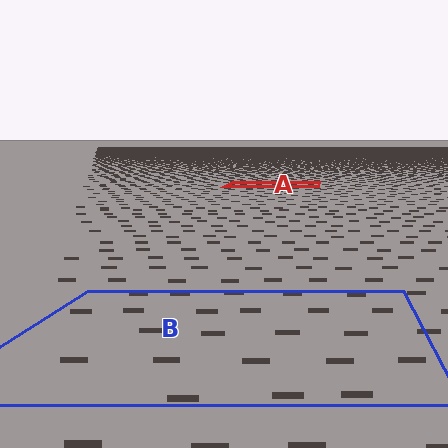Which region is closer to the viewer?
Region B is closer. The texture elements there are larger and more spread out.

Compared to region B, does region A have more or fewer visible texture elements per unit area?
Region A has more texture elements per unit area — they are packed more densely because it is farther away.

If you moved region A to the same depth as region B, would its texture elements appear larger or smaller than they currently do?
They would appear larger. At a closer depth, the same texture elements are projected at a bigger on-screen size.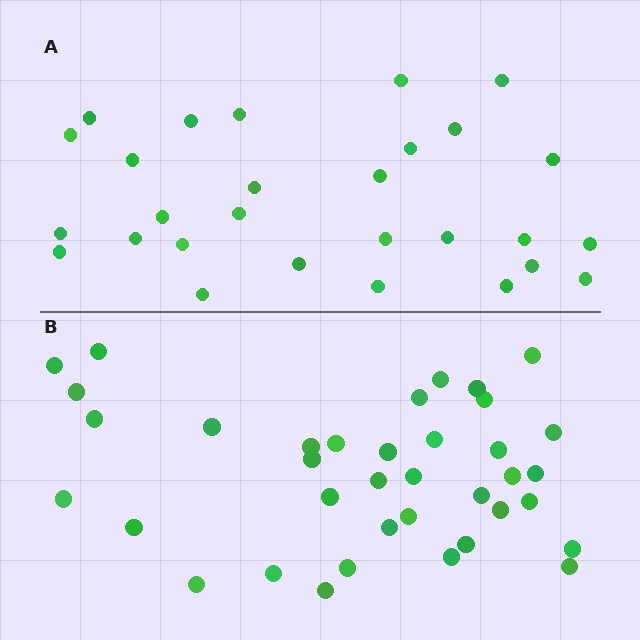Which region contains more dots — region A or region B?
Region B (the bottom region) has more dots.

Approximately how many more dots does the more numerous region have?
Region B has roughly 8 or so more dots than region A.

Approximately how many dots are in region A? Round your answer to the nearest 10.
About 30 dots. (The exact count is 28, which rounds to 30.)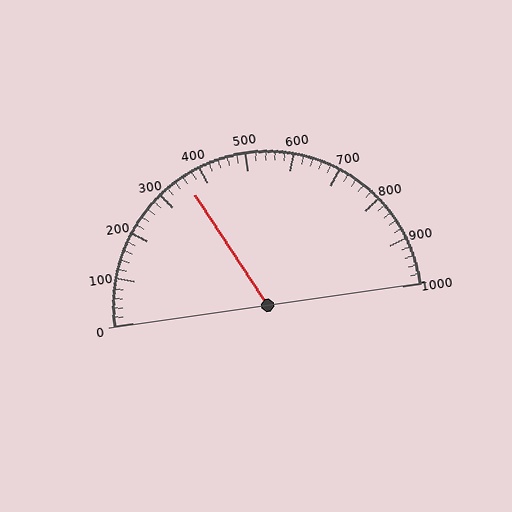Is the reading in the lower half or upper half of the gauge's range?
The reading is in the lower half of the range (0 to 1000).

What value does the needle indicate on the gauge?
The needle indicates approximately 360.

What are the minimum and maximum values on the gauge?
The gauge ranges from 0 to 1000.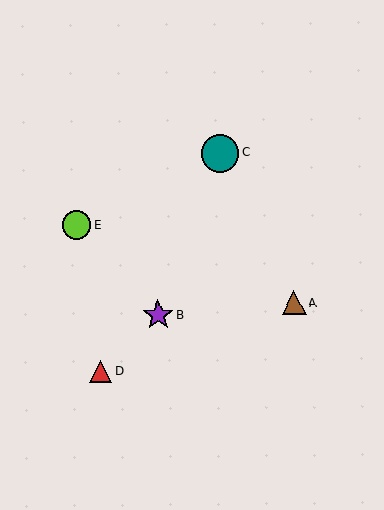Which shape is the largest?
The teal circle (labeled C) is the largest.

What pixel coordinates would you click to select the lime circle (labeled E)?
Click at (76, 225) to select the lime circle E.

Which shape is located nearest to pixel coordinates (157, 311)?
The purple star (labeled B) at (158, 315) is nearest to that location.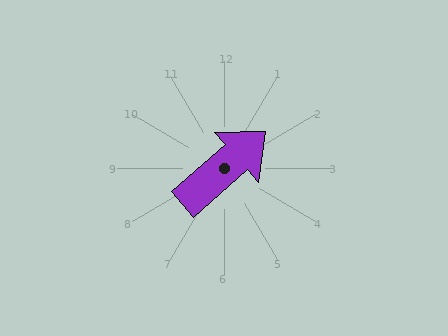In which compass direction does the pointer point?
Northeast.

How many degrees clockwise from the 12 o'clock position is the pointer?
Approximately 49 degrees.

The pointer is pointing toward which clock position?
Roughly 2 o'clock.